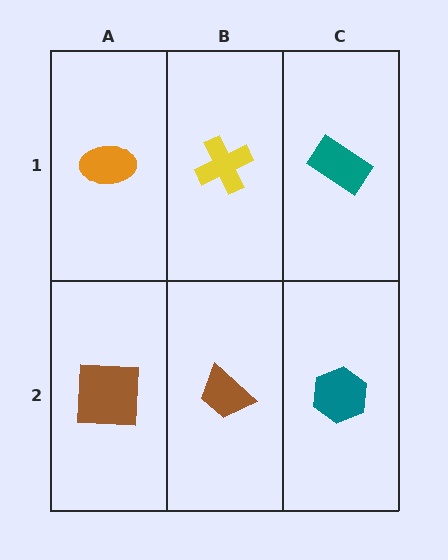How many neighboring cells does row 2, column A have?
2.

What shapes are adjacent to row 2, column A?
An orange ellipse (row 1, column A), a brown trapezoid (row 2, column B).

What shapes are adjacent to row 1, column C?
A teal hexagon (row 2, column C), a yellow cross (row 1, column B).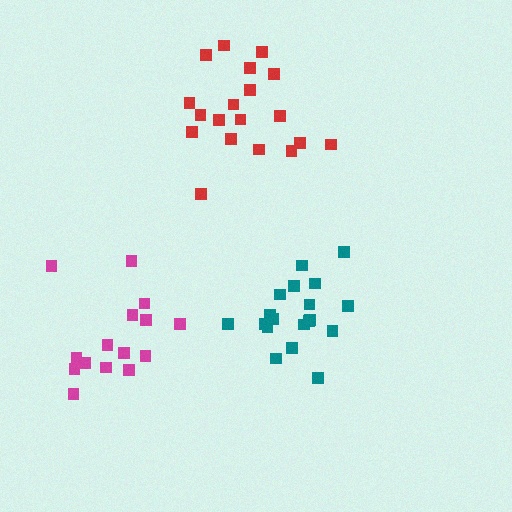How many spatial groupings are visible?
There are 3 spatial groupings.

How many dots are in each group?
Group 1: 19 dots, Group 2: 19 dots, Group 3: 15 dots (53 total).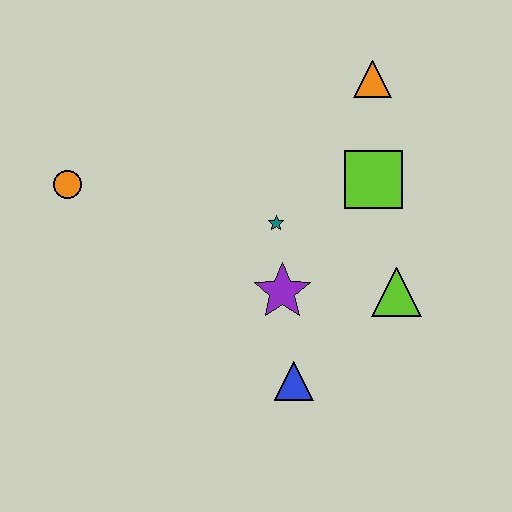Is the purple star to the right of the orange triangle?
No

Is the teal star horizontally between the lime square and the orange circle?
Yes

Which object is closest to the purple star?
The teal star is closest to the purple star.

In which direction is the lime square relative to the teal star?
The lime square is to the right of the teal star.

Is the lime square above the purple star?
Yes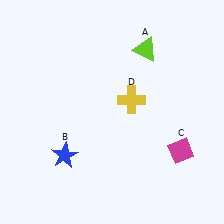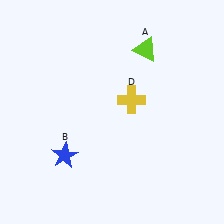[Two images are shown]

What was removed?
The magenta diamond (C) was removed in Image 2.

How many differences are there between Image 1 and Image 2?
There is 1 difference between the two images.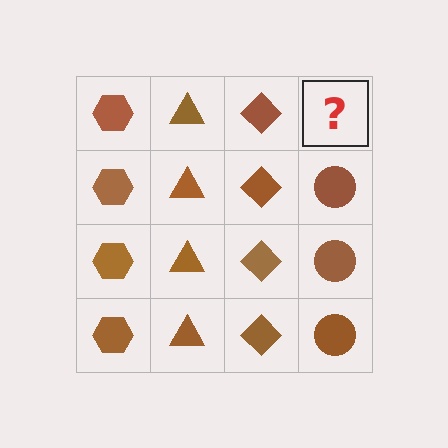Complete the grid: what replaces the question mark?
The question mark should be replaced with a brown circle.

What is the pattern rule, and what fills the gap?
The rule is that each column has a consistent shape. The gap should be filled with a brown circle.